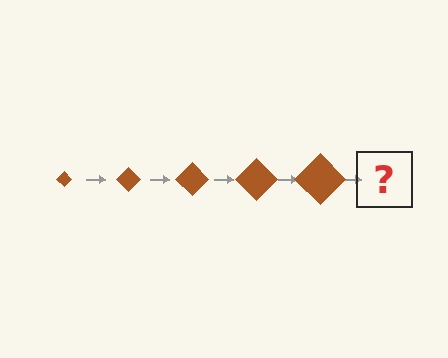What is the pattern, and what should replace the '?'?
The pattern is that the diamond gets progressively larger each step. The '?' should be a brown diamond, larger than the previous one.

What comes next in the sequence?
The next element should be a brown diamond, larger than the previous one.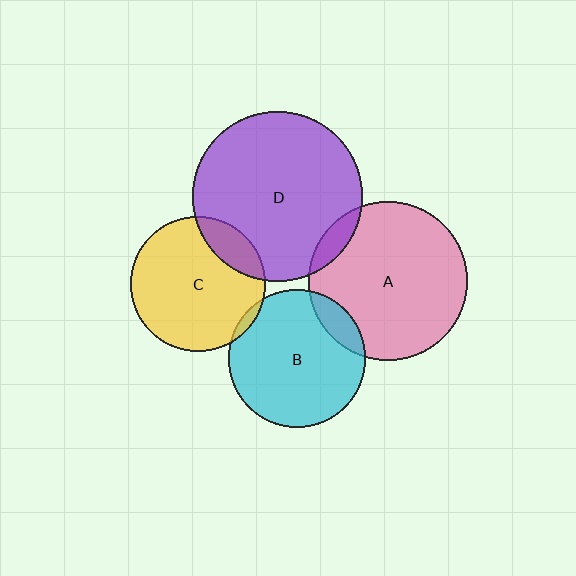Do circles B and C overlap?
Yes.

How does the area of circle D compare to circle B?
Approximately 1.5 times.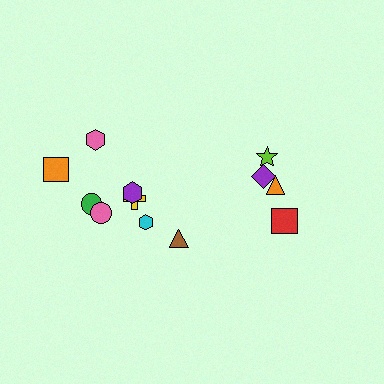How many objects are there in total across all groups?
There are 12 objects.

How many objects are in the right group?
There are 5 objects.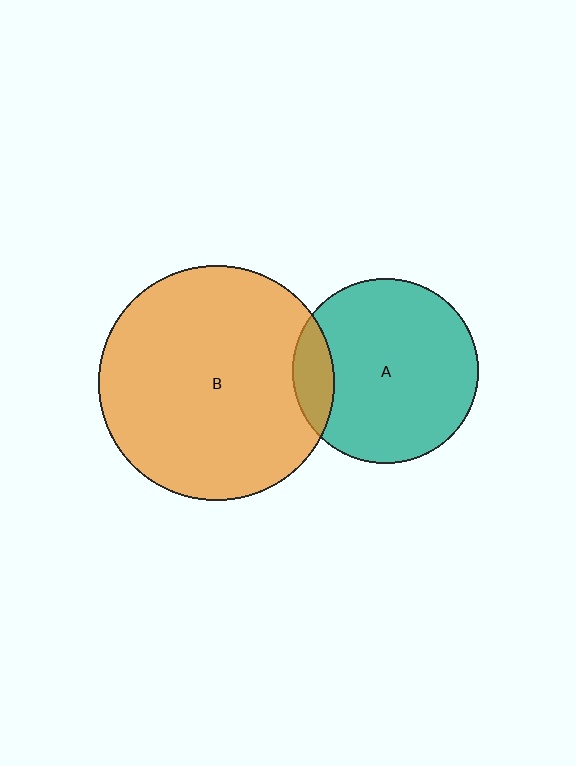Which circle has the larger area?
Circle B (orange).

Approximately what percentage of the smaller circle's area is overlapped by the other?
Approximately 15%.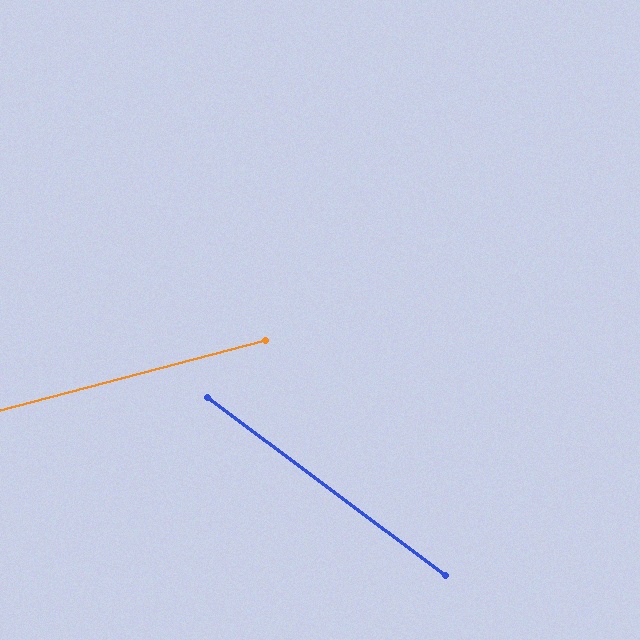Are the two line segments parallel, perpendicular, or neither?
Neither parallel nor perpendicular — they differ by about 51°.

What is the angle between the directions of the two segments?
Approximately 51 degrees.